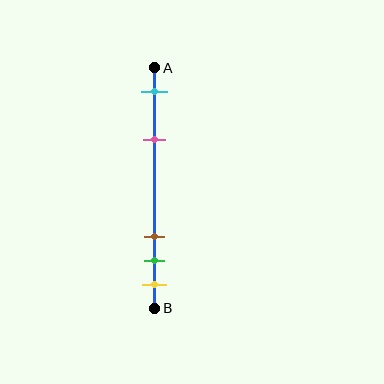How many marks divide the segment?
There are 5 marks dividing the segment.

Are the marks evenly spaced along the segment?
No, the marks are not evenly spaced.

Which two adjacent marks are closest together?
The green and yellow marks are the closest adjacent pair.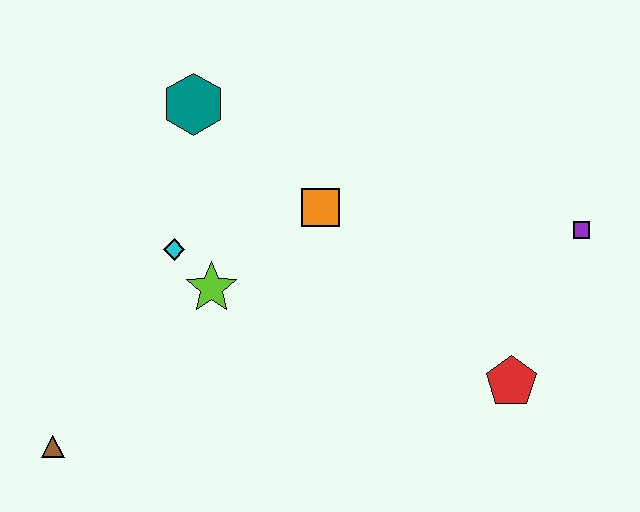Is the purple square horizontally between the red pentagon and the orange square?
No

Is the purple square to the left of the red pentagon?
No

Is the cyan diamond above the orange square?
No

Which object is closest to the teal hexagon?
The cyan diamond is closest to the teal hexagon.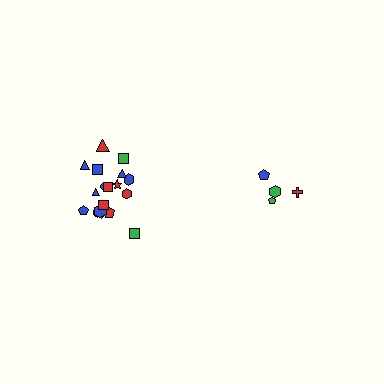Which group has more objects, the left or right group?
The left group.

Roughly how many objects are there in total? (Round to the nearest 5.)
Roughly 20 objects in total.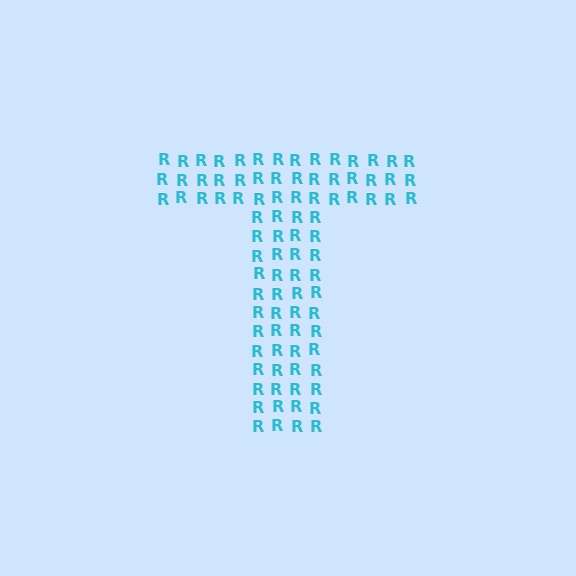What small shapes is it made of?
It is made of small letter R's.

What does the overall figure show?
The overall figure shows the letter T.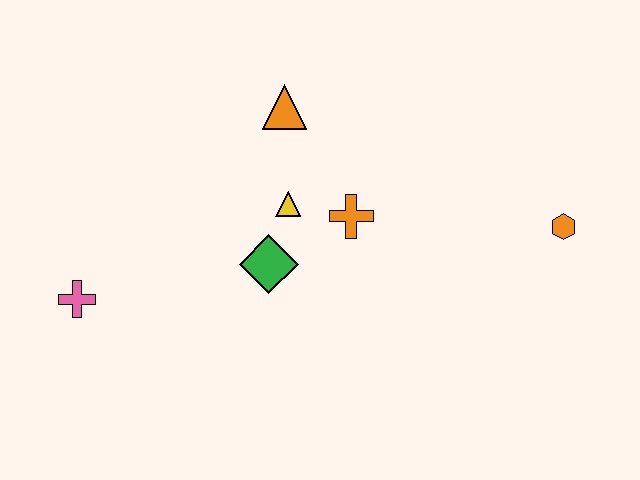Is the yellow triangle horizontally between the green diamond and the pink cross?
No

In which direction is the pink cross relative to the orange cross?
The pink cross is to the left of the orange cross.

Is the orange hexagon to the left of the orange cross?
No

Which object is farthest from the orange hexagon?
The pink cross is farthest from the orange hexagon.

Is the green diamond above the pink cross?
Yes